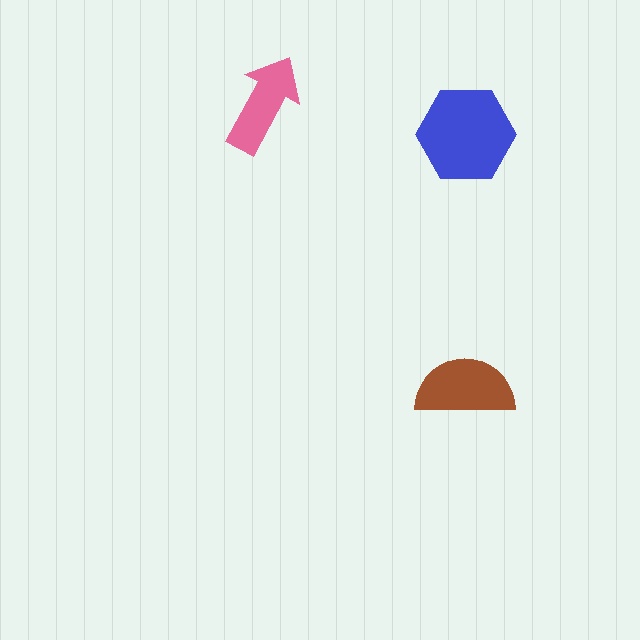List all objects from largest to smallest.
The blue hexagon, the brown semicircle, the pink arrow.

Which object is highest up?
The pink arrow is topmost.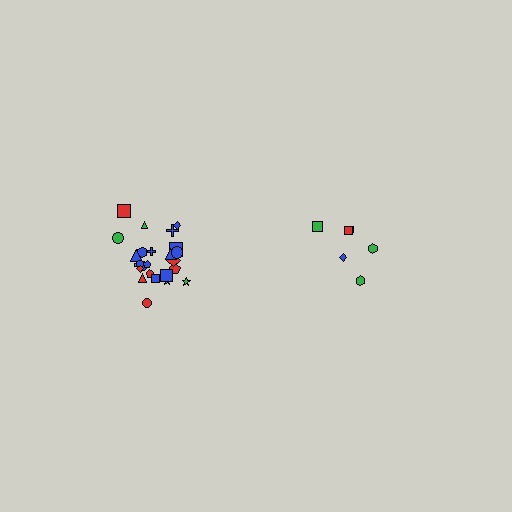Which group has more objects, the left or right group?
The left group.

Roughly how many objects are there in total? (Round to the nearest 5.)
Roughly 30 objects in total.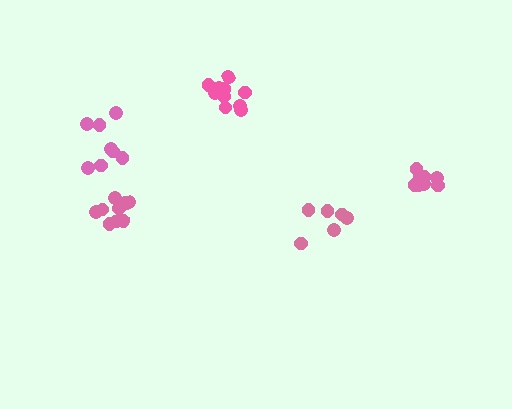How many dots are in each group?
Group 1: 8 dots, Group 2: 10 dots, Group 3: 9 dots, Group 4: 6 dots, Group 5: 11 dots (44 total).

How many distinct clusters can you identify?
There are 5 distinct clusters.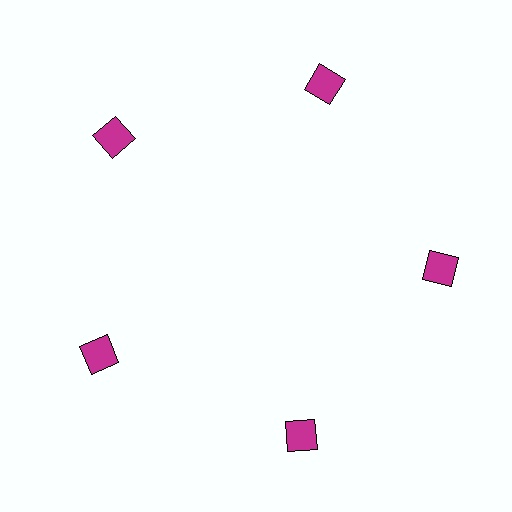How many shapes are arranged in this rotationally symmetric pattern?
There are 5 shapes, arranged in 5 groups of 1.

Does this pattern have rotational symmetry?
Yes, this pattern has 5-fold rotational symmetry. It looks the same after rotating 72 degrees around the center.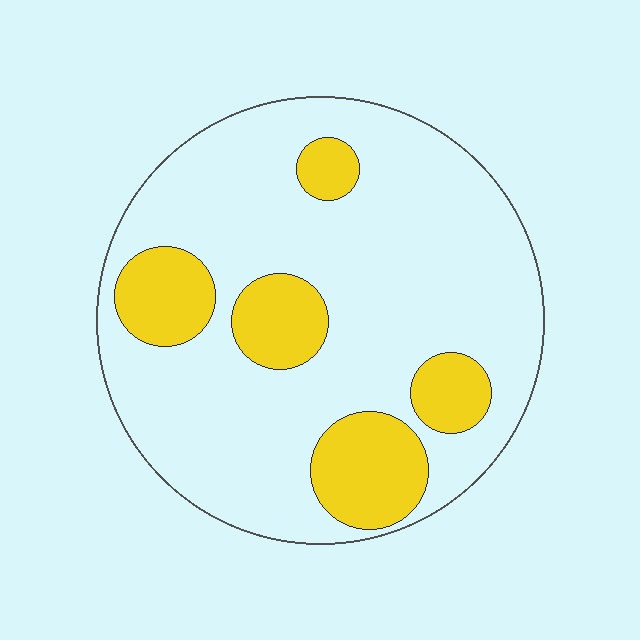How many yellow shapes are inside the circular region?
5.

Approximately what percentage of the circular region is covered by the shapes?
Approximately 20%.